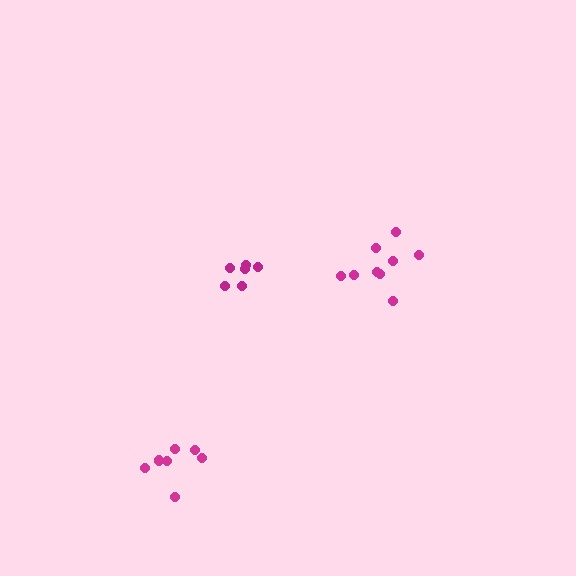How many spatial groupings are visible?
There are 3 spatial groupings.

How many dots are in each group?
Group 1: 6 dots, Group 2: 9 dots, Group 3: 7 dots (22 total).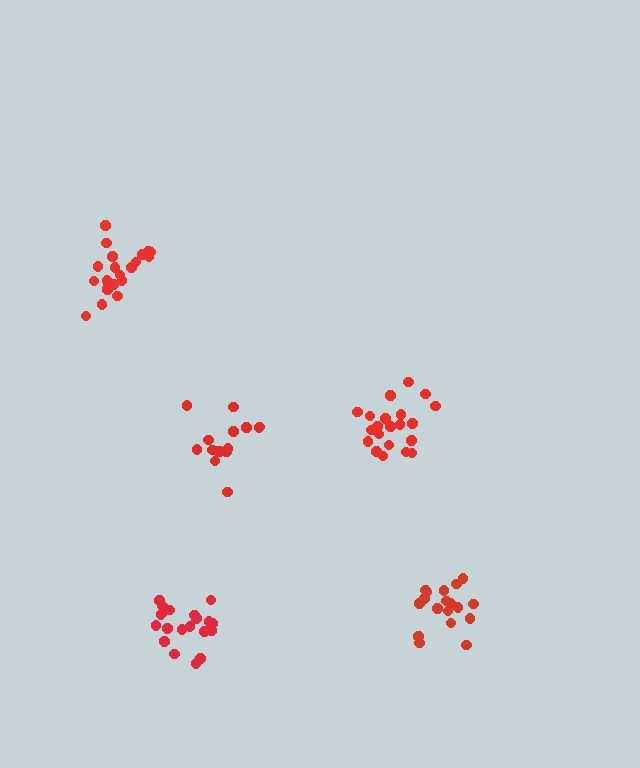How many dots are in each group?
Group 1: 20 dots, Group 2: 21 dots, Group 3: 21 dots, Group 4: 15 dots, Group 5: 19 dots (96 total).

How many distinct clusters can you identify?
There are 5 distinct clusters.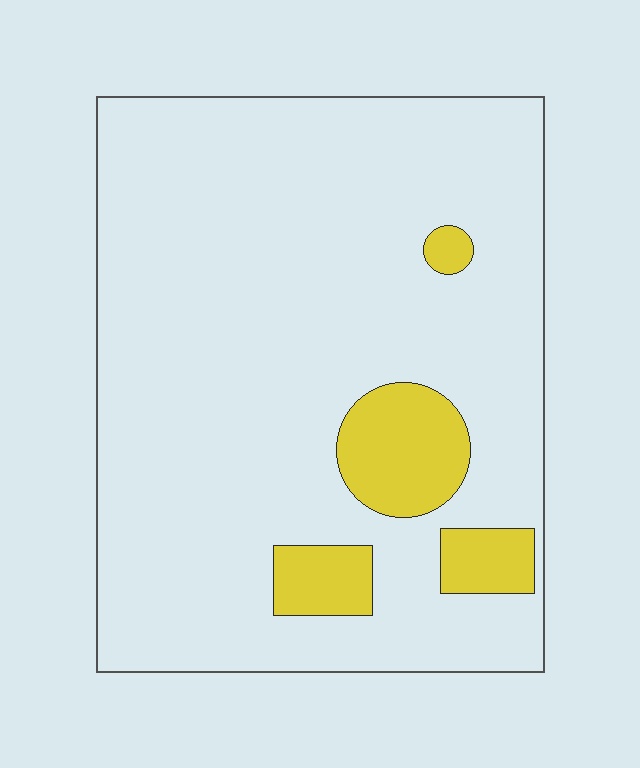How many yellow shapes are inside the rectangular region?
4.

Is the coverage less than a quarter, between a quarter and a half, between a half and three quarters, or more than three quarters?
Less than a quarter.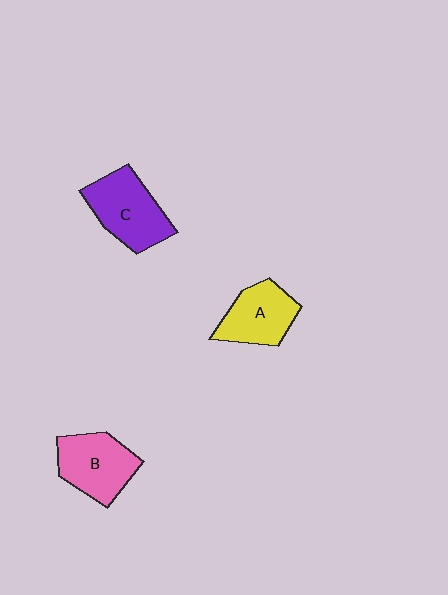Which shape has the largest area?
Shape C (purple).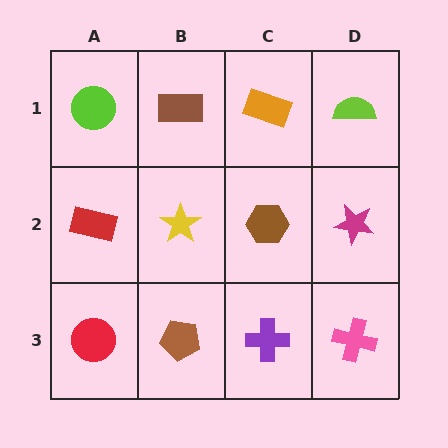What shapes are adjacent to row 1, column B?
A yellow star (row 2, column B), a lime circle (row 1, column A), an orange rectangle (row 1, column C).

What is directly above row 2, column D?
A lime semicircle.